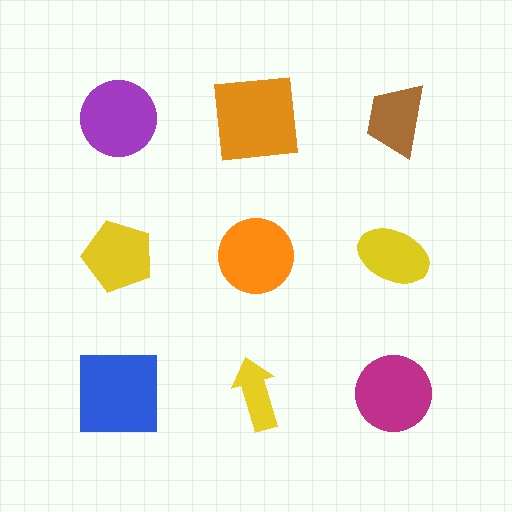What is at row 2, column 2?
An orange circle.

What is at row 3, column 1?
A blue square.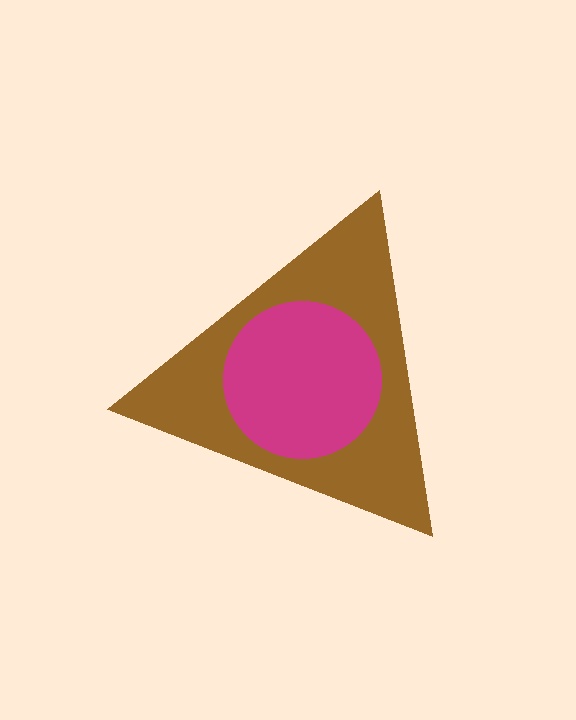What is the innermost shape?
The magenta circle.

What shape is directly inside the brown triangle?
The magenta circle.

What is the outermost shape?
The brown triangle.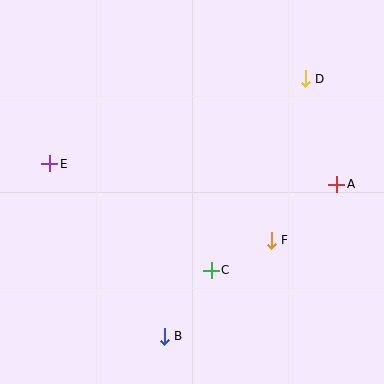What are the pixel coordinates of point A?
Point A is at (337, 184).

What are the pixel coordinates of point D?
Point D is at (305, 79).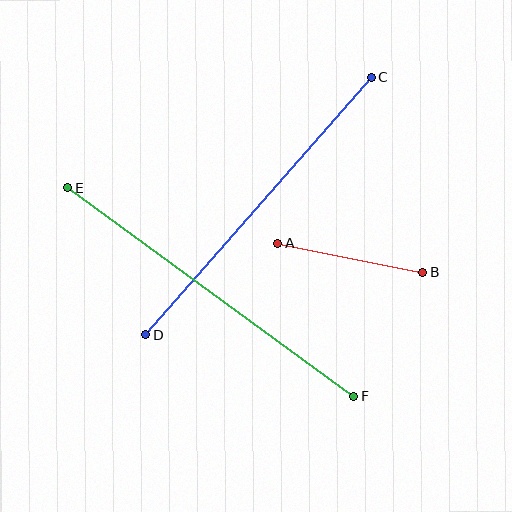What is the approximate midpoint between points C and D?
The midpoint is at approximately (258, 206) pixels.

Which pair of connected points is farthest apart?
Points E and F are farthest apart.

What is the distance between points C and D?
The distance is approximately 342 pixels.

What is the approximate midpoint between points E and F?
The midpoint is at approximately (211, 292) pixels.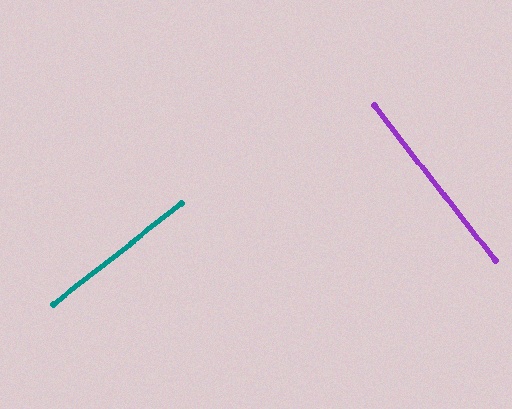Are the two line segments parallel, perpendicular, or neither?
Perpendicular — they meet at approximately 90°.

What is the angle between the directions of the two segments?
Approximately 90 degrees.